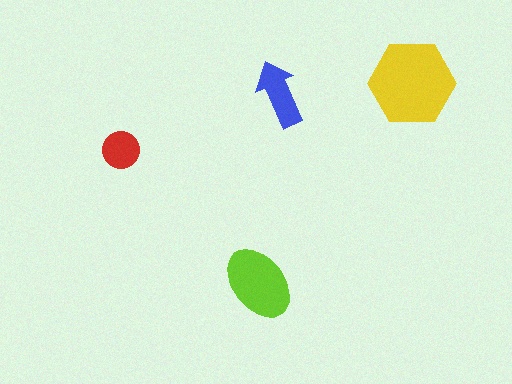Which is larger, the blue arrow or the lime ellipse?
The lime ellipse.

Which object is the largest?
The yellow hexagon.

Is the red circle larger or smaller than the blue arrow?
Smaller.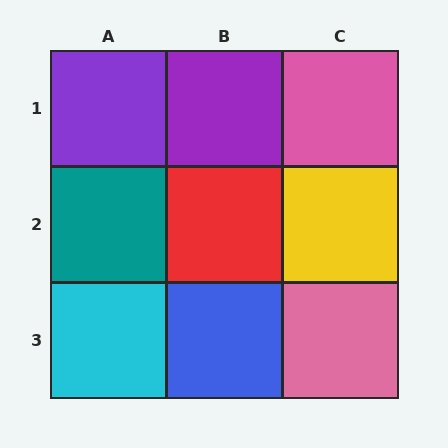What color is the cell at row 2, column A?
Teal.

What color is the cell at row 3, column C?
Pink.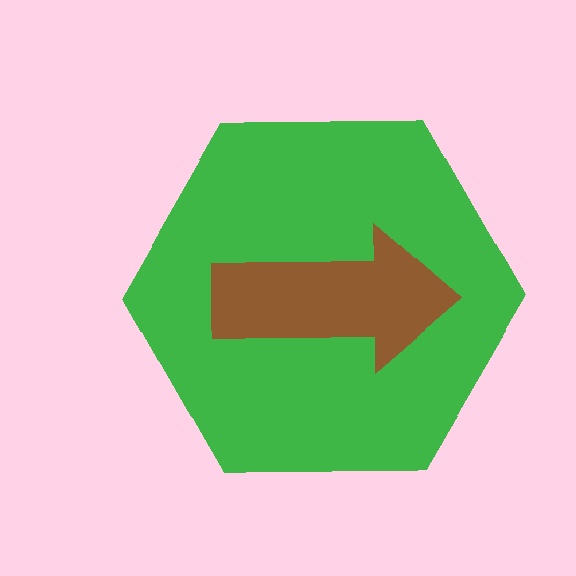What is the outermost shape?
The green hexagon.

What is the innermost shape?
The brown arrow.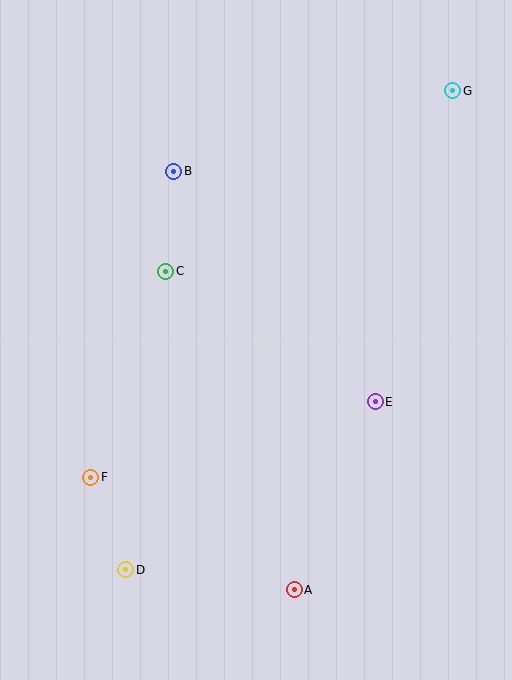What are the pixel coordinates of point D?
Point D is at (126, 570).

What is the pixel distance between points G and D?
The distance between G and D is 580 pixels.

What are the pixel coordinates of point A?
Point A is at (294, 590).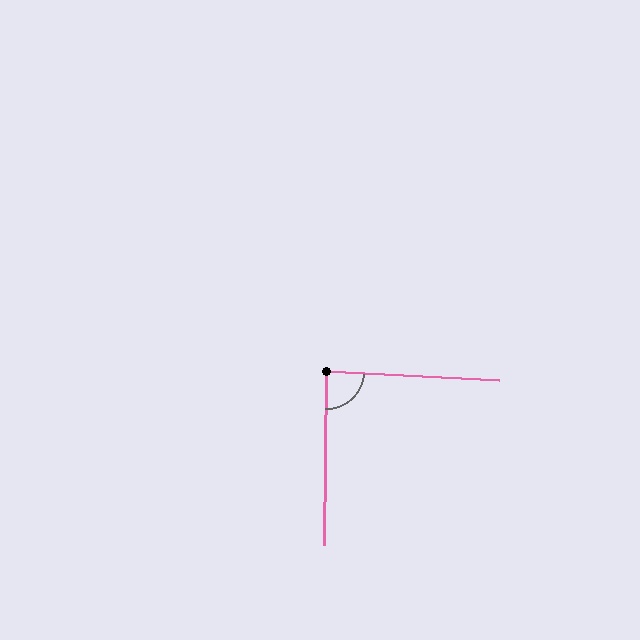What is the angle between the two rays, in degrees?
Approximately 87 degrees.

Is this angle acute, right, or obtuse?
It is approximately a right angle.